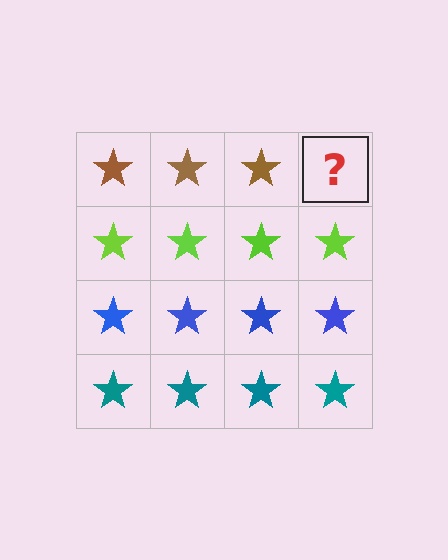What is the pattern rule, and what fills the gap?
The rule is that each row has a consistent color. The gap should be filled with a brown star.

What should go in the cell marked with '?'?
The missing cell should contain a brown star.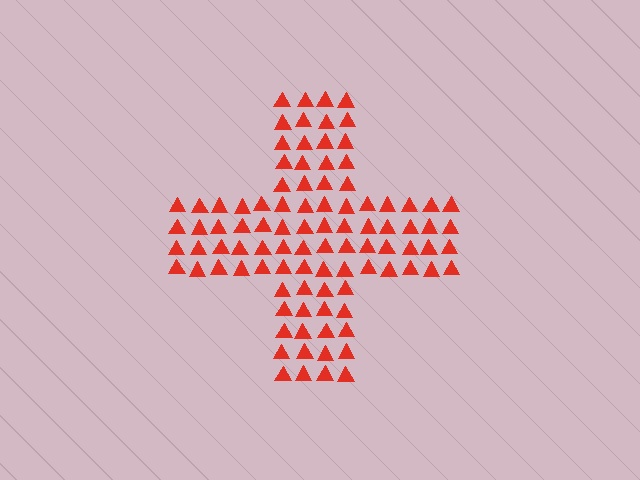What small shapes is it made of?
It is made of small triangles.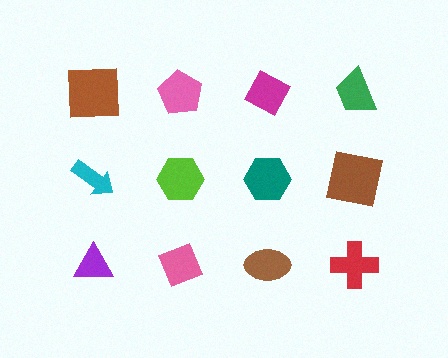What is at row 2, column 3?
A teal hexagon.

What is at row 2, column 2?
A lime hexagon.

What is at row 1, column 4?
A green trapezoid.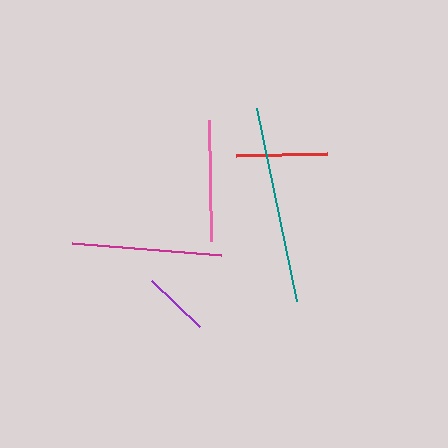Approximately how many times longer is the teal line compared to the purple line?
The teal line is approximately 3.0 times the length of the purple line.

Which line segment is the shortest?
The purple line is the shortest at approximately 66 pixels.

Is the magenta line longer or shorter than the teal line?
The teal line is longer than the magenta line.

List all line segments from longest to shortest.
From longest to shortest: teal, magenta, pink, red, purple.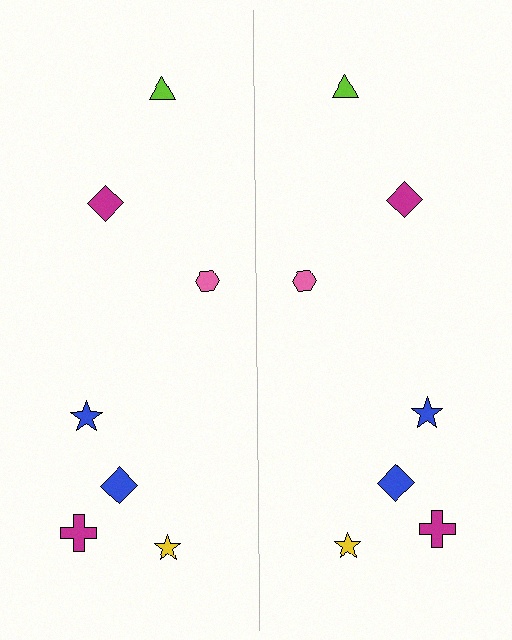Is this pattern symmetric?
Yes, this pattern has bilateral (reflection) symmetry.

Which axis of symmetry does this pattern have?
The pattern has a vertical axis of symmetry running through the center of the image.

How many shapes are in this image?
There are 14 shapes in this image.